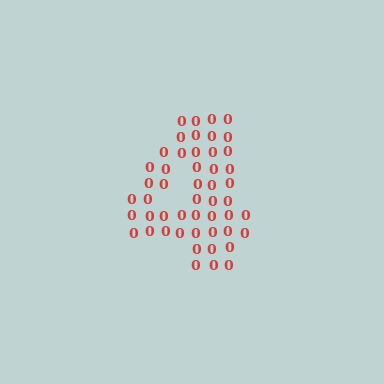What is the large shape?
The large shape is the digit 4.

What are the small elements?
The small elements are digit 0's.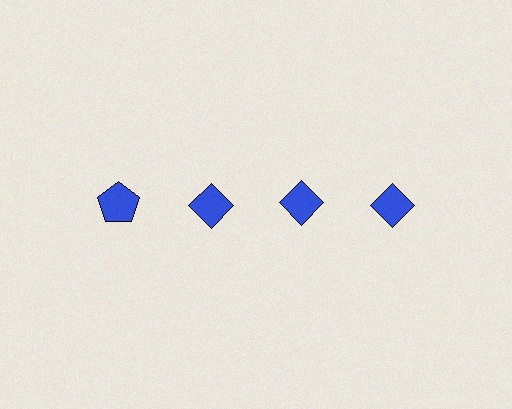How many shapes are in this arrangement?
There are 4 shapes arranged in a grid pattern.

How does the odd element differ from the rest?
It has a different shape: pentagon instead of diamond.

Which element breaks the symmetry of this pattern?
The blue pentagon in the top row, leftmost column breaks the symmetry. All other shapes are blue diamonds.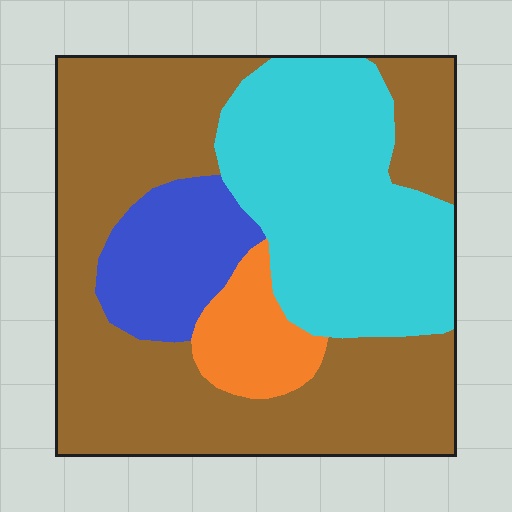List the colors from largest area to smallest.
From largest to smallest: brown, cyan, blue, orange.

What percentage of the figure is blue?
Blue covers 12% of the figure.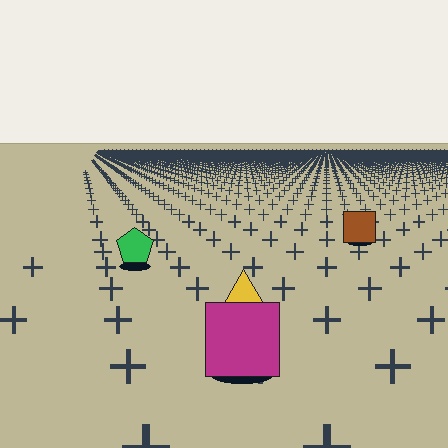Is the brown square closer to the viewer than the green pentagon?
No. The green pentagon is closer — you can tell from the texture gradient: the ground texture is coarser near it.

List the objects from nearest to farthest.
From nearest to farthest: the magenta square, the yellow triangle, the green pentagon, the brown square.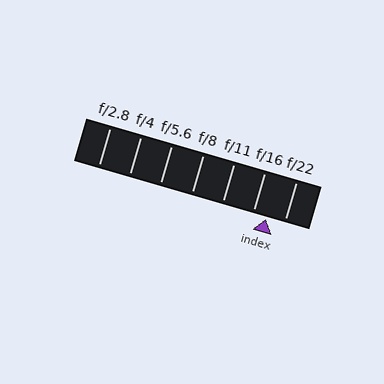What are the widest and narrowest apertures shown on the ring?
The widest aperture shown is f/2.8 and the narrowest is f/22.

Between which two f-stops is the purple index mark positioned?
The index mark is between f/16 and f/22.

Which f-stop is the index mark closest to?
The index mark is closest to f/16.